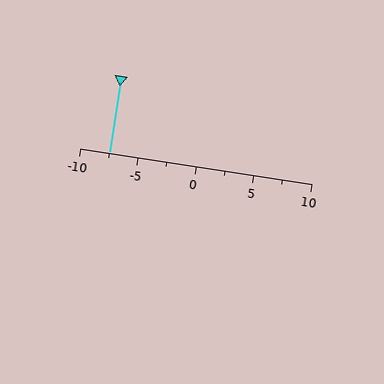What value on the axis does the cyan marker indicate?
The marker indicates approximately -7.5.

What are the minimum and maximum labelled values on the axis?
The axis runs from -10 to 10.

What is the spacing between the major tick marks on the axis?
The major ticks are spaced 5 apart.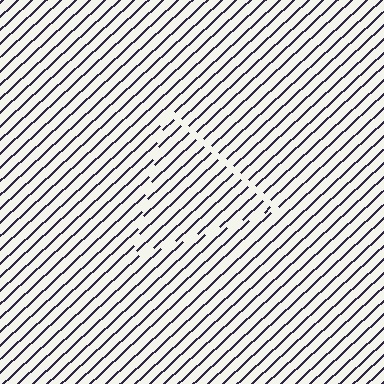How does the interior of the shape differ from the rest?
The interior of the shape contains the same grating, shifted by half a period — the contour is defined by the phase discontinuity where line-ends from the inner and outer gratings abut.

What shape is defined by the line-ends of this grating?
An illusory triangle. The interior of the shape contains the same grating, shifted by half a period — the contour is defined by the phase discontinuity where line-ends from the inner and outer gratings abut.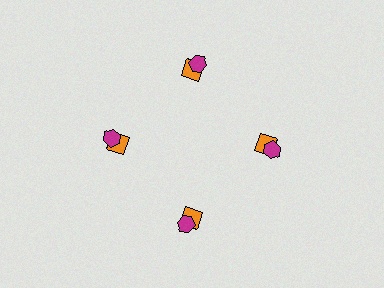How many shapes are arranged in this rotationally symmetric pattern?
There are 8 shapes, arranged in 4 groups of 2.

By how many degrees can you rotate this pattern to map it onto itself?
The pattern maps onto itself every 90 degrees of rotation.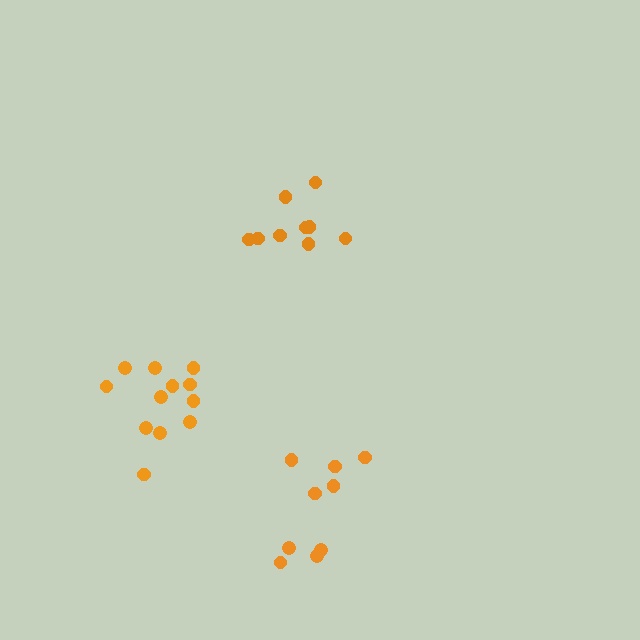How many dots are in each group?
Group 1: 9 dots, Group 2: 12 dots, Group 3: 9 dots (30 total).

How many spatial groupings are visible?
There are 3 spatial groupings.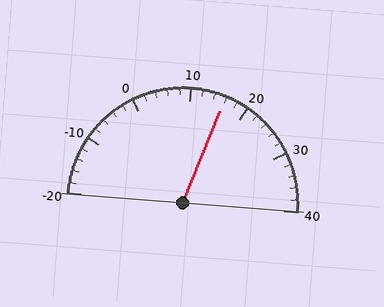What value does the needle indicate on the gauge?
The needle indicates approximately 16.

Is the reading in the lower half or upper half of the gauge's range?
The reading is in the upper half of the range (-20 to 40).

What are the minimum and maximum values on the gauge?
The gauge ranges from -20 to 40.